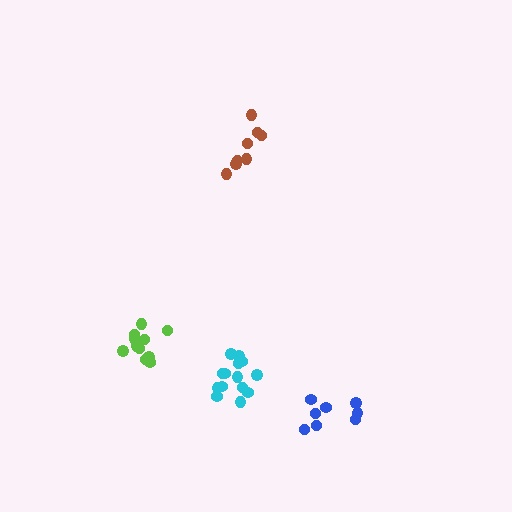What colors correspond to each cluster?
The clusters are colored: lime, brown, cyan, blue.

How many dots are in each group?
Group 1: 11 dots, Group 2: 8 dots, Group 3: 14 dots, Group 4: 8 dots (41 total).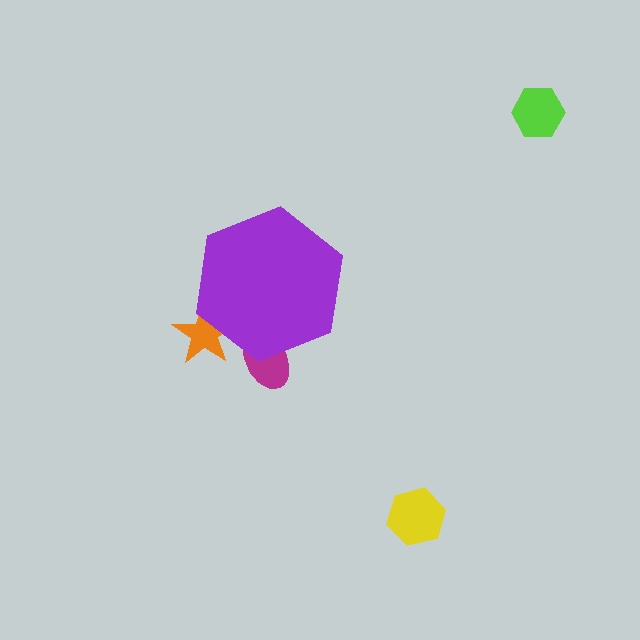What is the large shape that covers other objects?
A purple hexagon.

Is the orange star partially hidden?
Yes, the orange star is partially hidden behind the purple hexagon.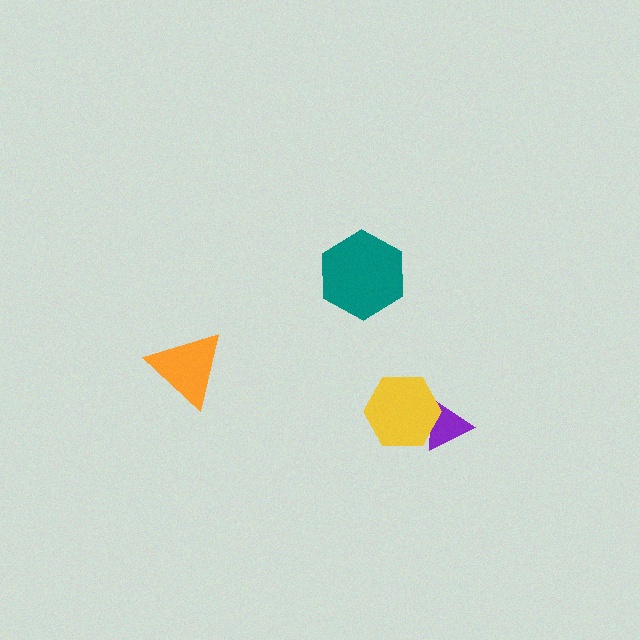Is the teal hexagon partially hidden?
No, no other shape covers it.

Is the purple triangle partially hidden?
Yes, it is partially covered by another shape.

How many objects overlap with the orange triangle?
0 objects overlap with the orange triangle.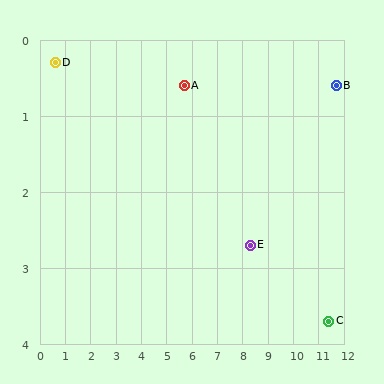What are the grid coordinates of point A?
Point A is at approximately (5.7, 0.6).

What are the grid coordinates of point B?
Point B is at approximately (11.7, 0.6).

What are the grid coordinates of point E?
Point E is at approximately (8.3, 2.7).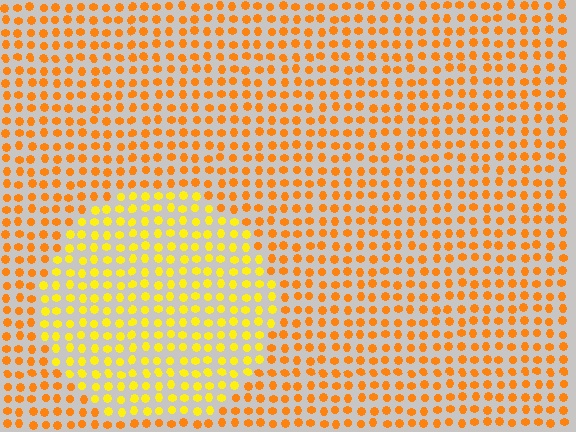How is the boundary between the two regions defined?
The boundary is defined purely by a slight shift in hue (about 28 degrees). Spacing, size, and orientation are identical on both sides.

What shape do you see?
I see a circle.